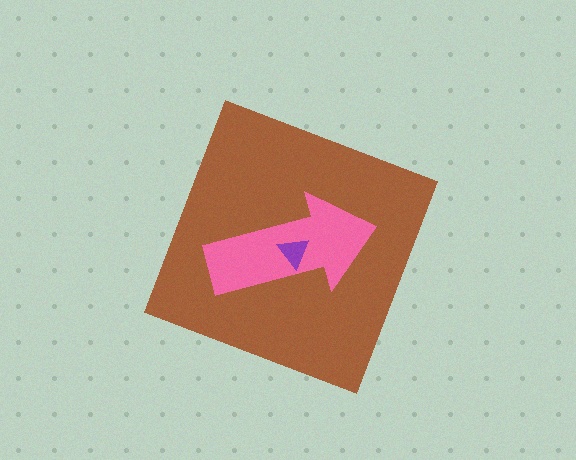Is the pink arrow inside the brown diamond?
Yes.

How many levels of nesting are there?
3.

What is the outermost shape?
The brown diamond.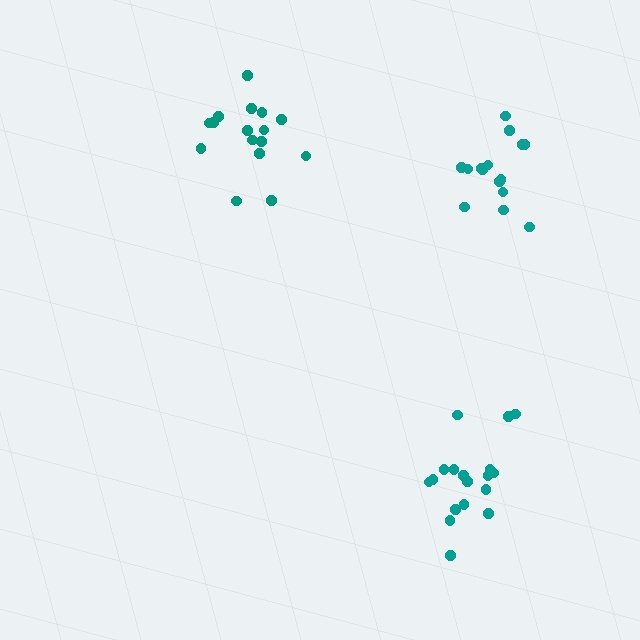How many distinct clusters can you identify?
There are 3 distinct clusters.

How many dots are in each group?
Group 1: 18 dots, Group 2: 17 dots, Group 3: 15 dots (50 total).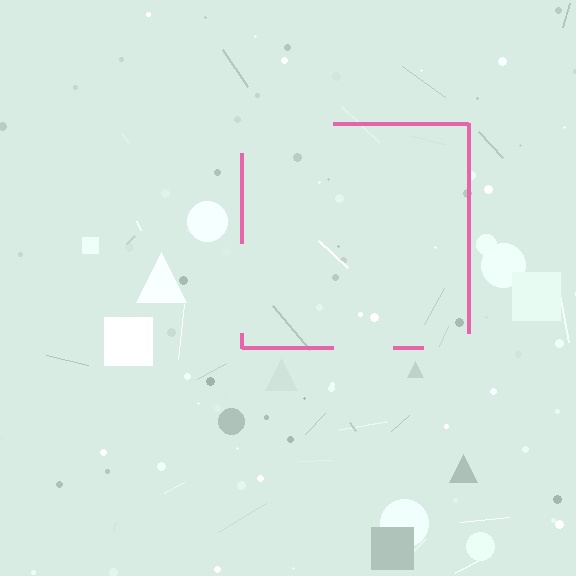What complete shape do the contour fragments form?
The contour fragments form a square.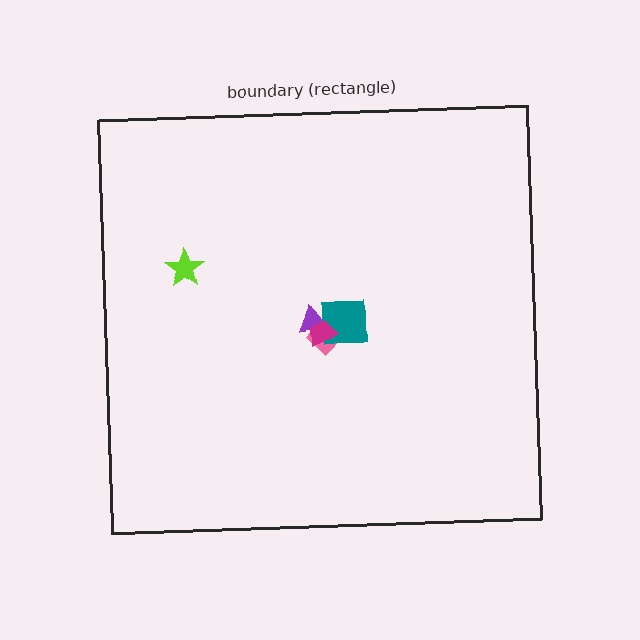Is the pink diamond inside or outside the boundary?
Inside.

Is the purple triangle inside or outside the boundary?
Inside.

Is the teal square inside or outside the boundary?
Inside.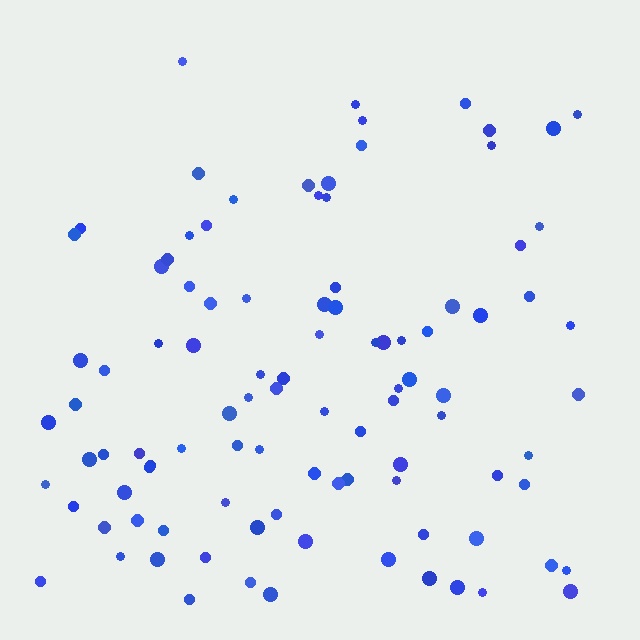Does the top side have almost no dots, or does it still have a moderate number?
Still a moderate number, just noticeably fewer than the bottom.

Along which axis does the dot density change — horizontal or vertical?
Vertical.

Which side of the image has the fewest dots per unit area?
The top.